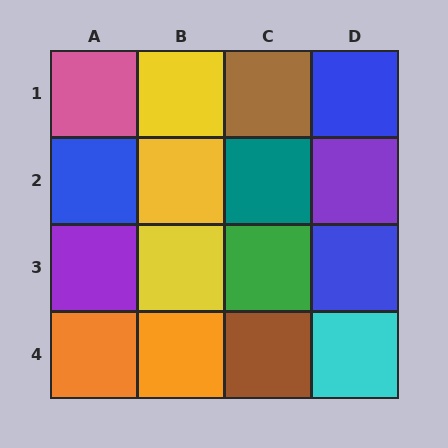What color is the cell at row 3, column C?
Green.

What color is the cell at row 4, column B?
Orange.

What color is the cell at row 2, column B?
Yellow.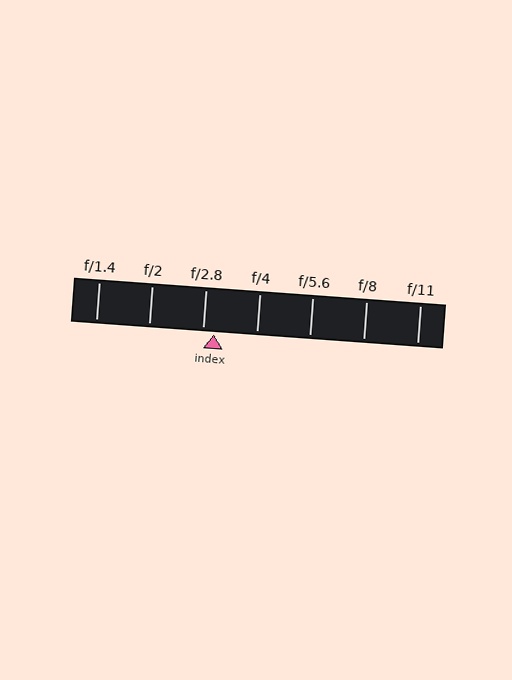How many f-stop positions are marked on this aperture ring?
There are 7 f-stop positions marked.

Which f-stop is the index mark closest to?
The index mark is closest to f/2.8.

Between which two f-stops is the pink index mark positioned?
The index mark is between f/2.8 and f/4.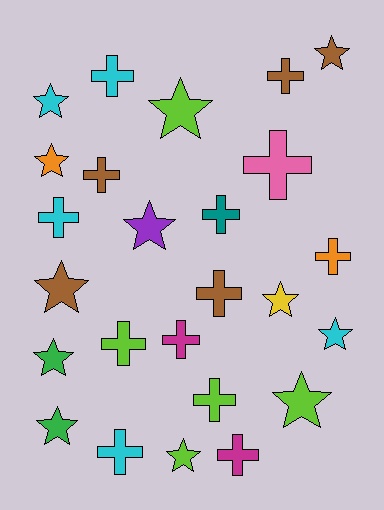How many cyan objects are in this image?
There are 5 cyan objects.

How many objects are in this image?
There are 25 objects.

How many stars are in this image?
There are 12 stars.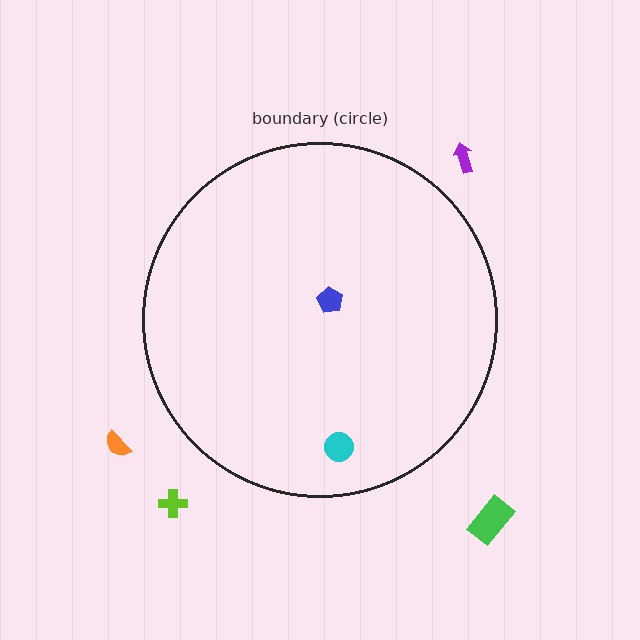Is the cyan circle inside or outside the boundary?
Inside.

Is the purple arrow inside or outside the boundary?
Outside.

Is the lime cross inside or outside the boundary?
Outside.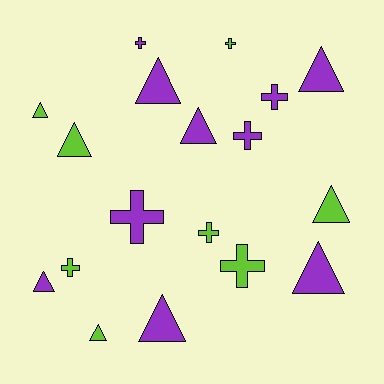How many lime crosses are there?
There are 4 lime crosses.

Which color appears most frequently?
Purple, with 10 objects.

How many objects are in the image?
There are 18 objects.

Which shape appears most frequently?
Triangle, with 10 objects.